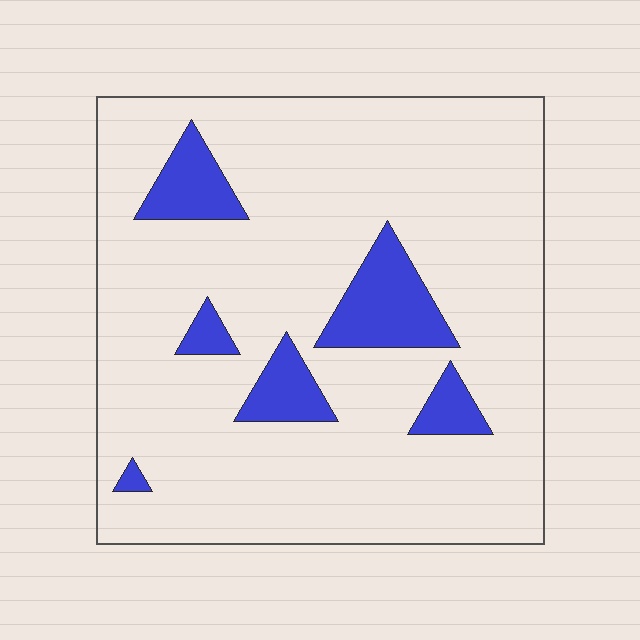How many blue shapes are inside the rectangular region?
6.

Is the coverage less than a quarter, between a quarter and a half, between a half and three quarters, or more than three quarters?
Less than a quarter.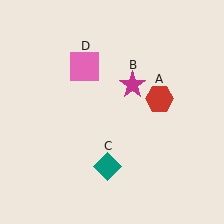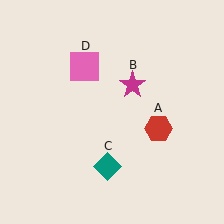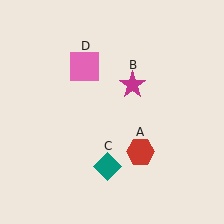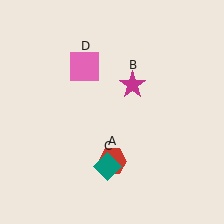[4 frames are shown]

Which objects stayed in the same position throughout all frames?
Magenta star (object B) and teal diamond (object C) and pink square (object D) remained stationary.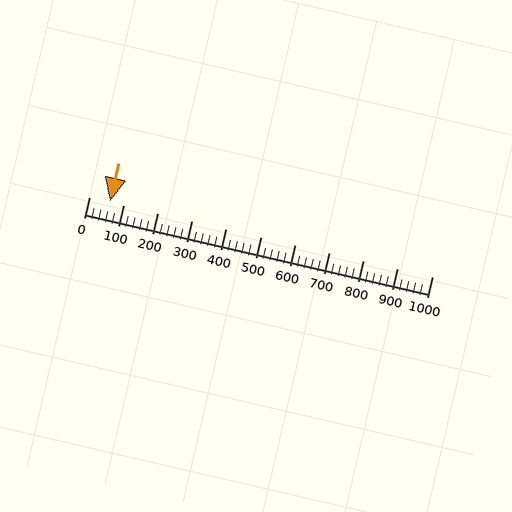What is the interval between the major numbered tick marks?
The major tick marks are spaced 100 units apart.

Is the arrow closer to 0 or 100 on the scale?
The arrow is closer to 100.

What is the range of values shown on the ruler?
The ruler shows values from 0 to 1000.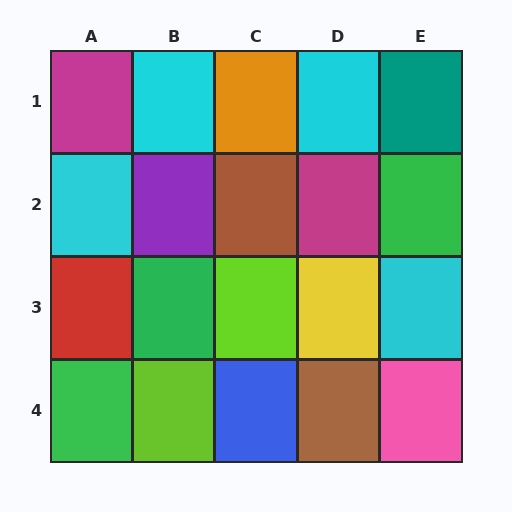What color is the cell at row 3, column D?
Yellow.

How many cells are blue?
1 cell is blue.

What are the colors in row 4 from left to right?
Green, lime, blue, brown, pink.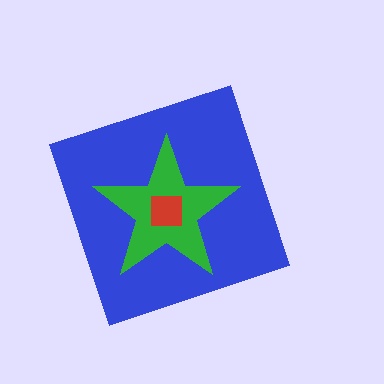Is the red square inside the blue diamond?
Yes.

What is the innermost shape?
The red square.